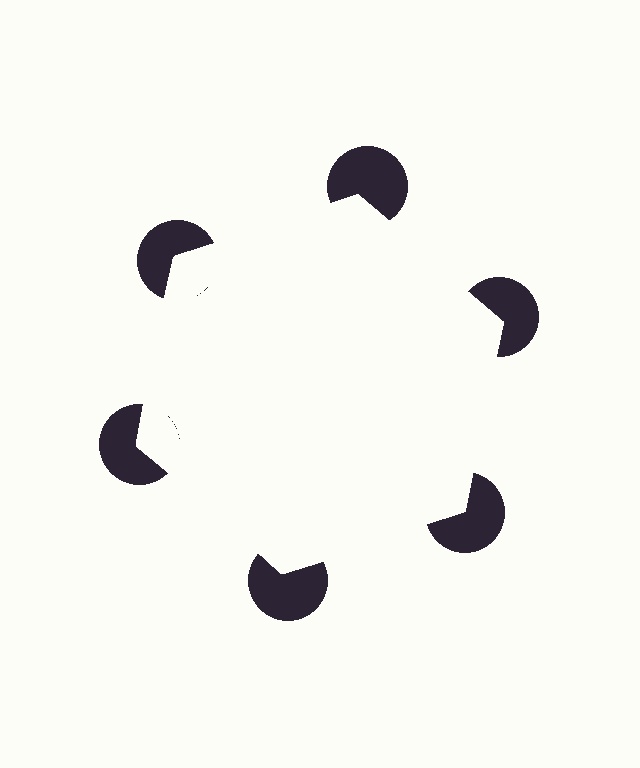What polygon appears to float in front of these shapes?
An illusory hexagon — its edges are inferred from the aligned wedge cuts in the pac-man discs, not physically drawn.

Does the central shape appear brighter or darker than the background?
It typically appears slightly brighter than the background, even though no actual brightness change is drawn.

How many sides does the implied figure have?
6 sides.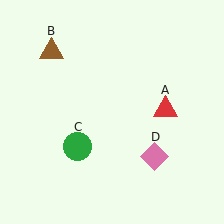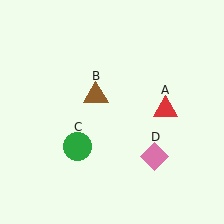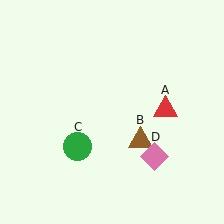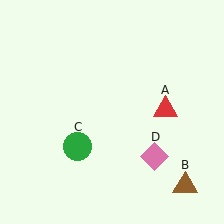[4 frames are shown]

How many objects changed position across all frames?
1 object changed position: brown triangle (object B).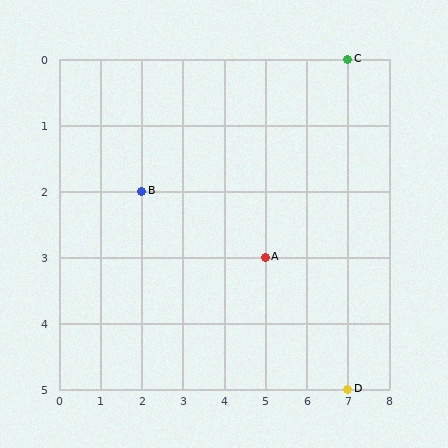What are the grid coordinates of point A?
Point A is at grid coordinates (5, 3).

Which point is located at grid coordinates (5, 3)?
Point A is at (5, 3).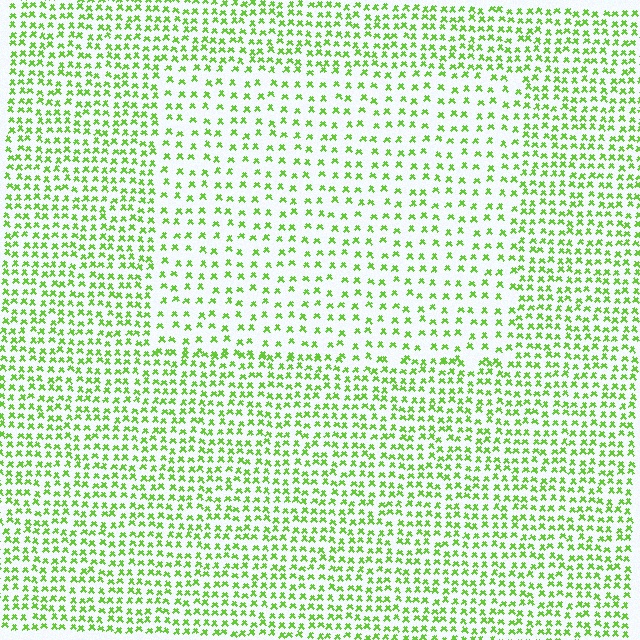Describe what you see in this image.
The image contains small lime elements arranged at two different densities. A rectangle-shaped region is visible where the elements are less densely packed than the surrounding area.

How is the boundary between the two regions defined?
The boundary is defined by a change in element density (approximately 1.8x ratio). All elements are the same color, size, and shape.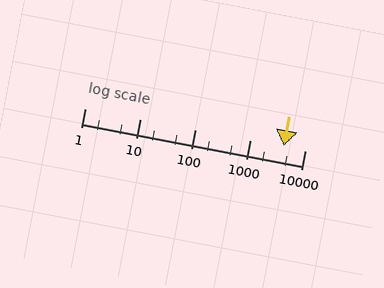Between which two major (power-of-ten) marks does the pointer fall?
The pointer is between 1000 and 10000.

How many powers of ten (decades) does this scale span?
The scale spans 4 decades, from 1 to 10000.